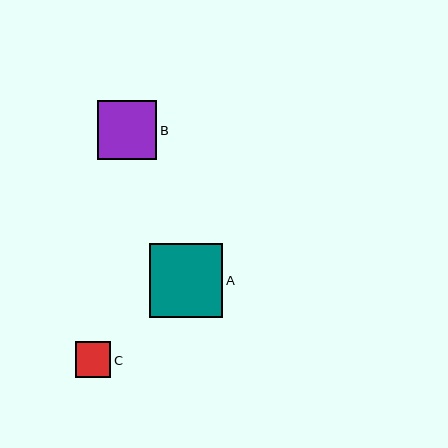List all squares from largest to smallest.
From largest to smallest: A, B, C.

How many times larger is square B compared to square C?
Square B is approximately 1.7 times the size of square C.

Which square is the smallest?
Square C is the smallest with a size of approximately 36 pixels.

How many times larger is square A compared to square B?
Square A is approximately 1.2 times the size of square B.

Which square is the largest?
Square A is the largest with a size of approximately 74 pixels.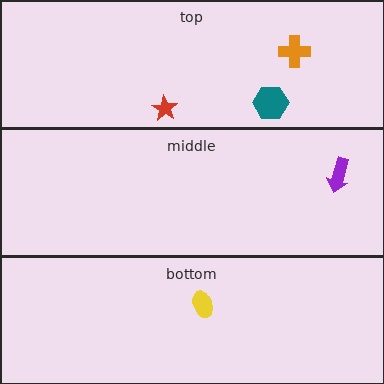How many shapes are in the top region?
3.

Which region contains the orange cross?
The top region.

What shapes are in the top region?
The orange cross, the red star, the teal hexagon.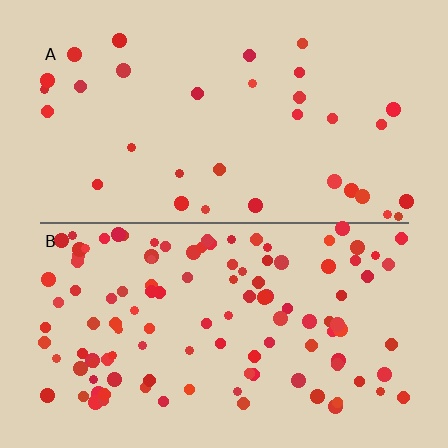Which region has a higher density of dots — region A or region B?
B (the bottom).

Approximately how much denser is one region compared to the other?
Approximately 3.4× — region B over region A.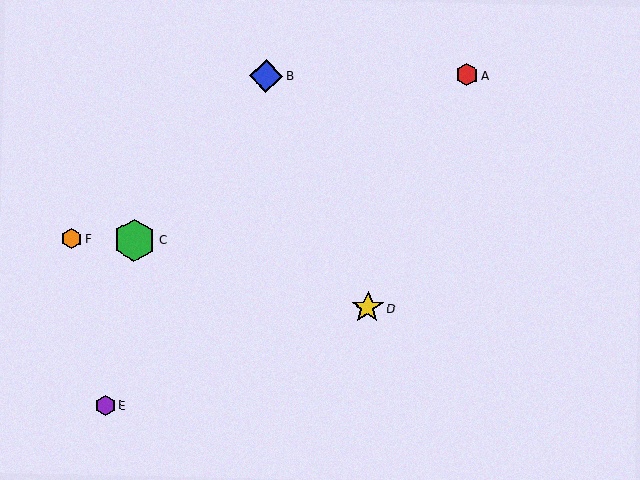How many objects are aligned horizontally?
2 objects (C, F) are aligned horizontally.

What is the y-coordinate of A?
Object A is at y≈75.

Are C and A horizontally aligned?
No, C is at y≈240 and A is at y≈75.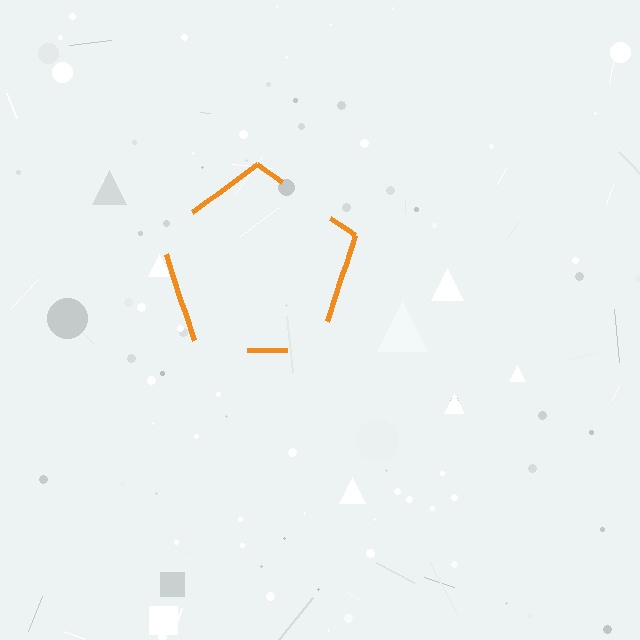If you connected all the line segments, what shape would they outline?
They would outline a pentagon.